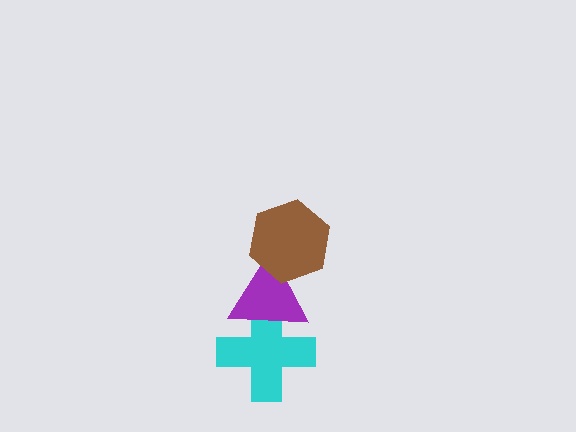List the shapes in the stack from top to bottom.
From top to bottom: the brown hexagon, the purple triangle, the cyan cross.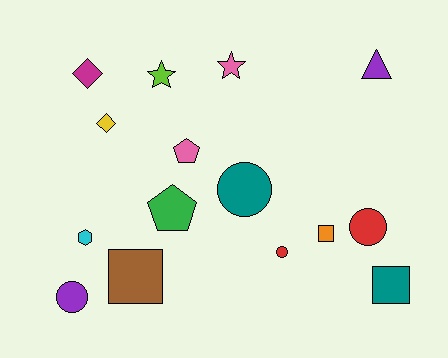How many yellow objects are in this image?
There is 1 yellow object.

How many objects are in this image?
There are 15 objects.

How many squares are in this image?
There are 3 squares.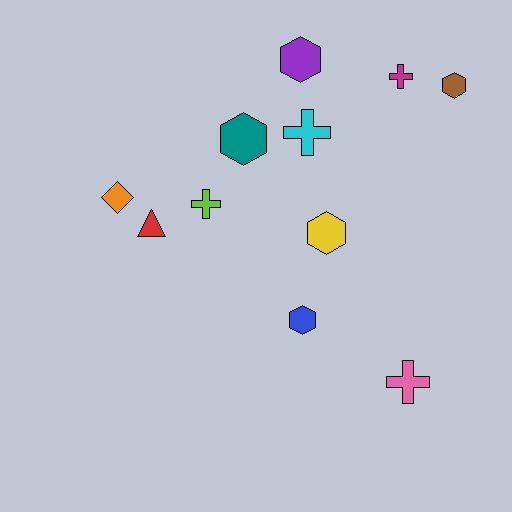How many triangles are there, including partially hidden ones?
There is 1 triangle.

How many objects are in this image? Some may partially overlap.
There are 11 objects.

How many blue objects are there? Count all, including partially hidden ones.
There is 1 blue object.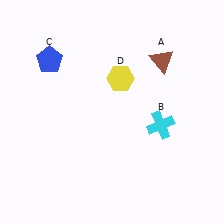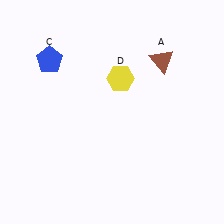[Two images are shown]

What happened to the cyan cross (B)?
The cyan cross (B) was removed in Image 2. It was in the bottom-right area of Image 1.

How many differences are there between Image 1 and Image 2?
There is 1 difference between the two images.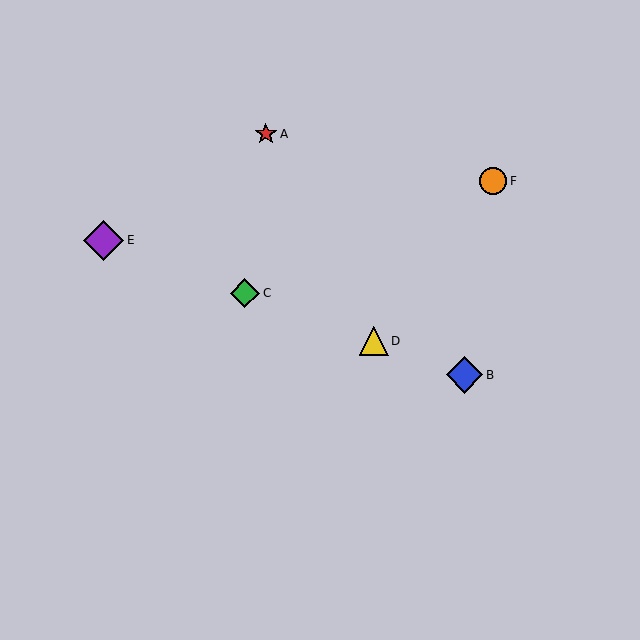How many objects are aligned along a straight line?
4 objects (B, C, D, E) are aligned along a straight line.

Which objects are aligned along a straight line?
Objects B, C, D, E are aligned along a straight line.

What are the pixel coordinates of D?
Object D is at (374, 341).